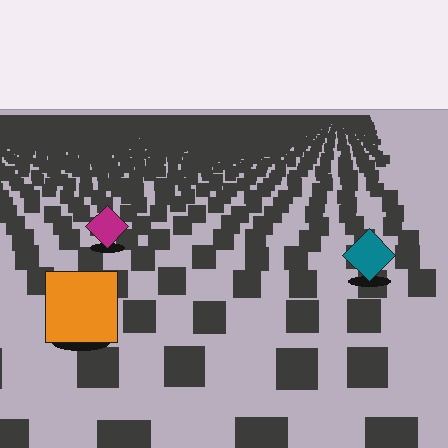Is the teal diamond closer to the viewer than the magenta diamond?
Yes. The teal diamond is closer — you can tell from the texture gradient: the ground texture is coarser near it.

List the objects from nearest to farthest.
From nearest to farthest: the orange square, the teal diamond, the magenta diamond.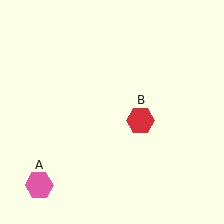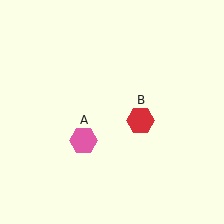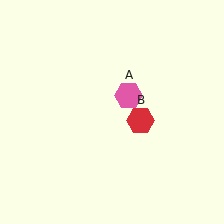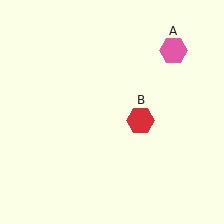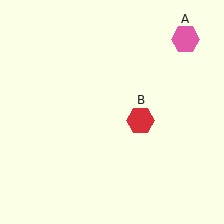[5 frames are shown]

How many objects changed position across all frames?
1 object changed position: pink hexagon (object A).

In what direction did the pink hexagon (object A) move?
The pink hexagon (object A) moved up and to the right.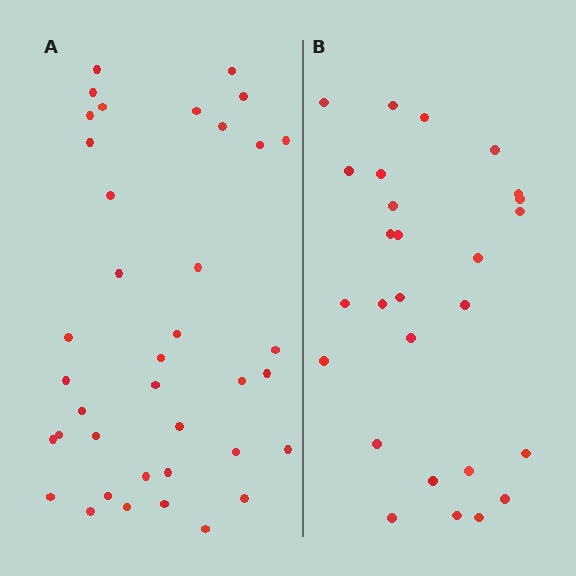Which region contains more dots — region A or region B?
Region A (the left region) has more dots.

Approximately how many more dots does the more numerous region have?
Region A has roughly 12 or so more dots than region B.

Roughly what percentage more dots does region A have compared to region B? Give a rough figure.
About 40% more.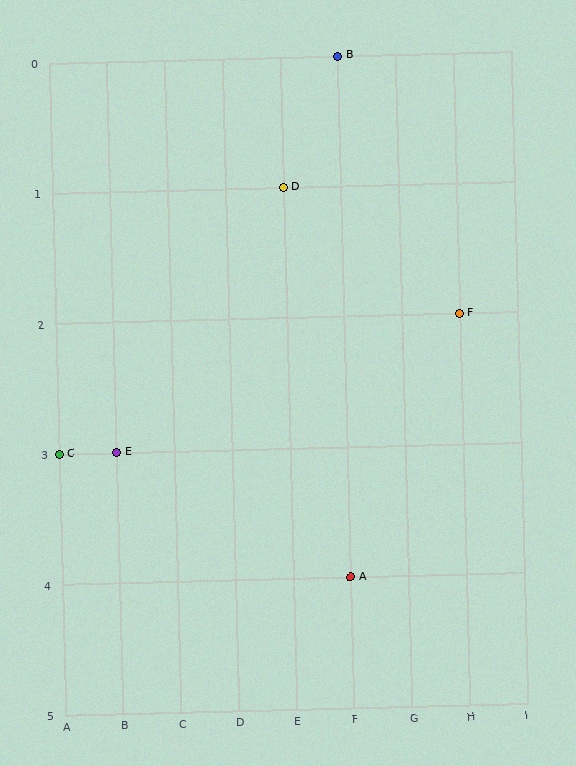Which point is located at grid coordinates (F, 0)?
Point B is at (F, 0).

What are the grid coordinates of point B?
Point B is at grid coordinates (F, 0).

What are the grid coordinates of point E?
Point E is at grid coordinates (B, 3).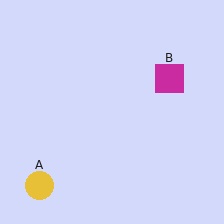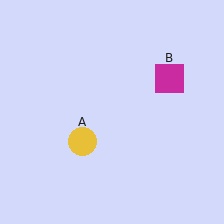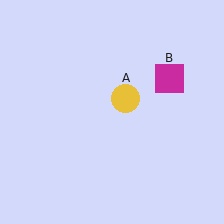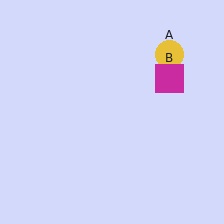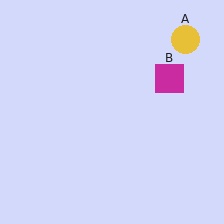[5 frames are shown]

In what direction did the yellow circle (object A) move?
The yellow circle (object A) moved up and to the right.